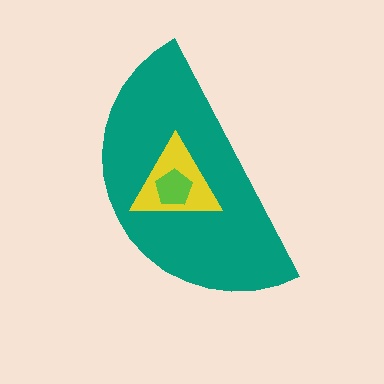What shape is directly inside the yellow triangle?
The lime pentagon.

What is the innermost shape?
The lime pentagon.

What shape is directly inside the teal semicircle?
The yellow triangle.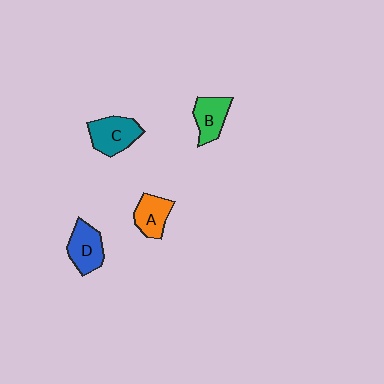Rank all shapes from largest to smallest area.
From largest to smallest: C (teal), D (blue), B (green), A (orange).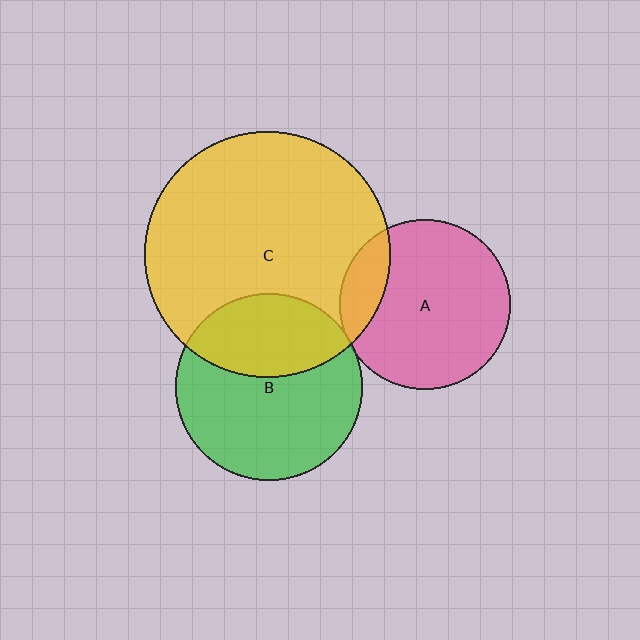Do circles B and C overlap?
Yes.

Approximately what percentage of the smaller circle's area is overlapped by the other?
Approximately 35%.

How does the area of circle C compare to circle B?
Approximately 1.7 times.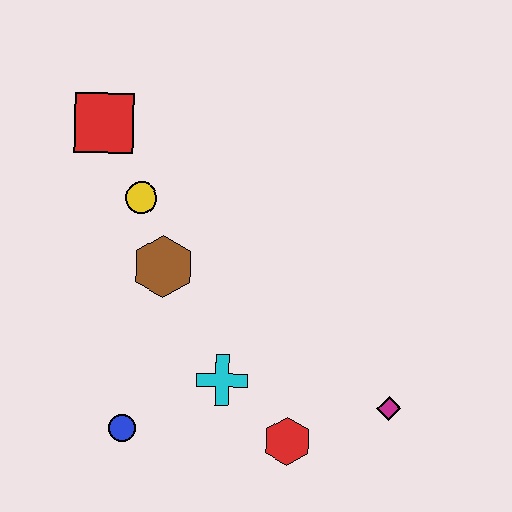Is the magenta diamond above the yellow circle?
No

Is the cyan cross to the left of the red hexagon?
Yes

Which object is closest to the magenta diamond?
The red hexagon is closest to the magenta diamond.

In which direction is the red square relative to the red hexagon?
The red square is above the red hexagon.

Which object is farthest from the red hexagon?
The red square is farthest from the red hexagon.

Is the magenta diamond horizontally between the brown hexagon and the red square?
No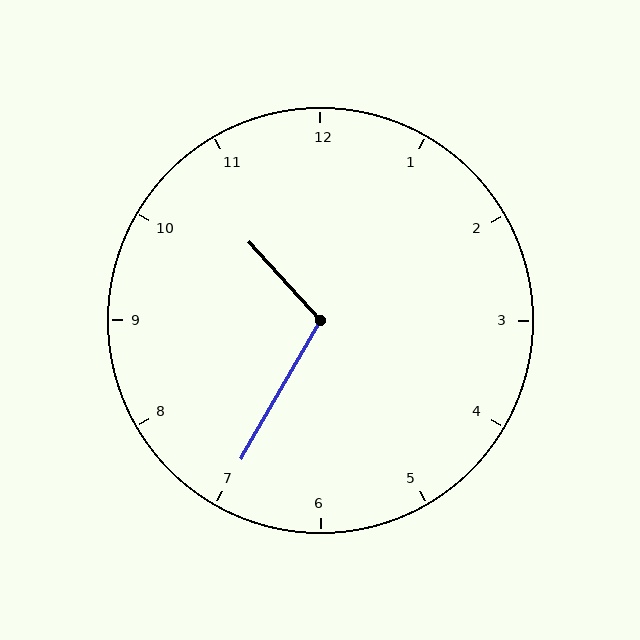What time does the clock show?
10:35.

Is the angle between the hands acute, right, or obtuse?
It is obtuse.